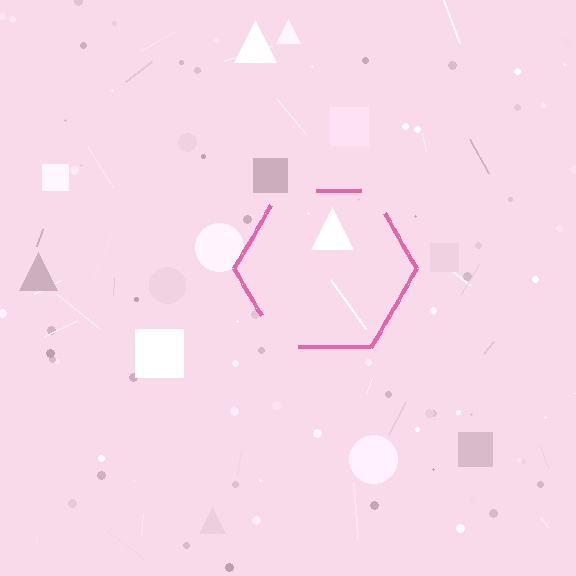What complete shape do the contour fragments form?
The contour fragments form a hexagon.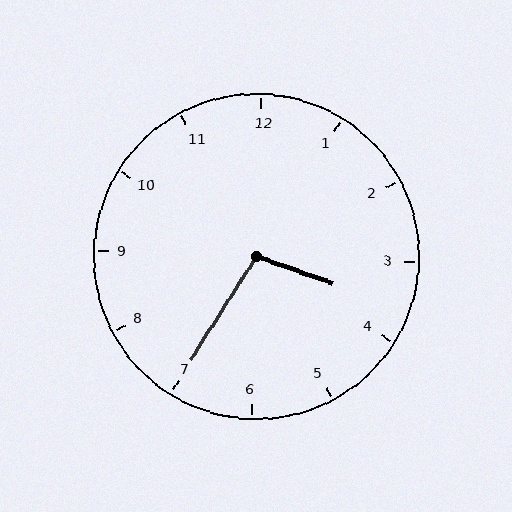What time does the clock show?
3:35.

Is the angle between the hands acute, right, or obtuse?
It is obtuse.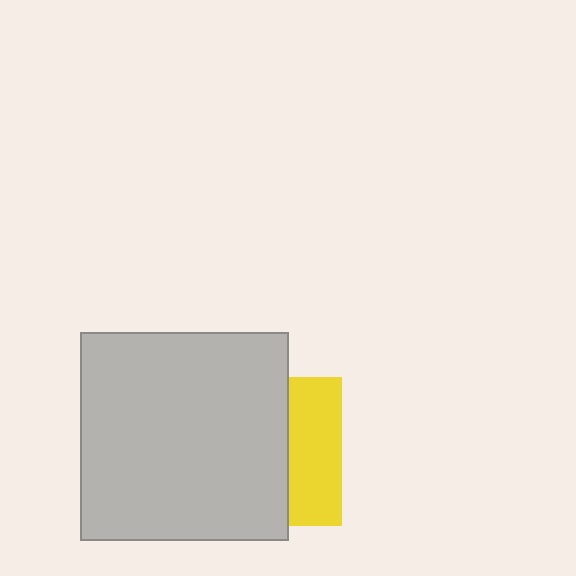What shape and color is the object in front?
The object in front is a light gray square.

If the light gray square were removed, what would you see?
You would see the complete yellow square.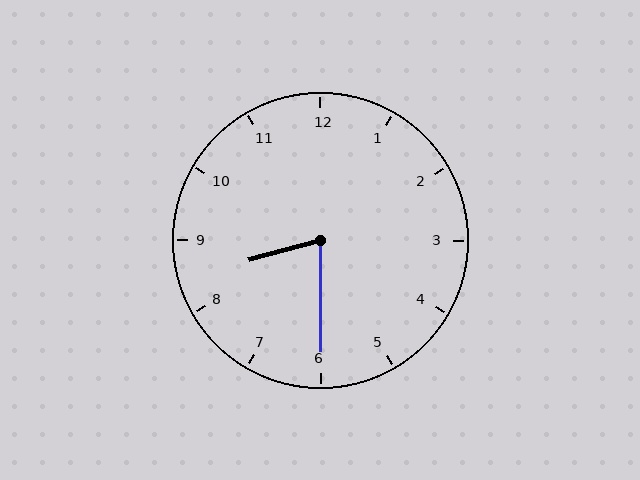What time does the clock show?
8:30.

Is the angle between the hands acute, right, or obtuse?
It is acute.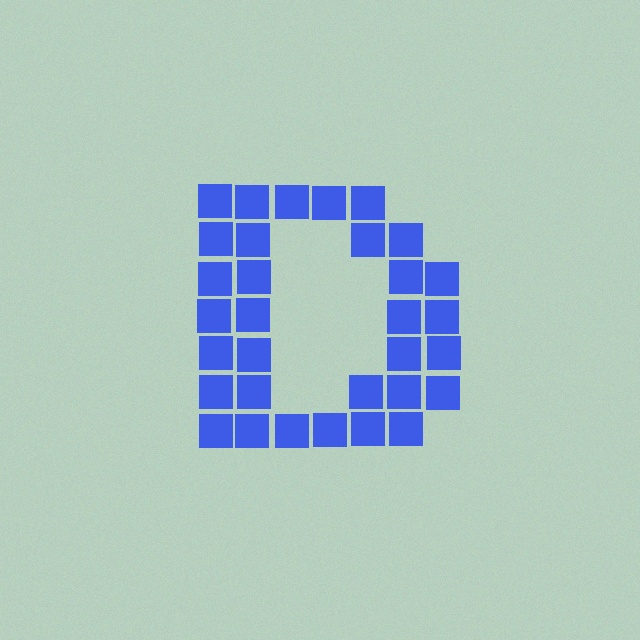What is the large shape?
The large shape is the letter D.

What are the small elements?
The small elements are squares.